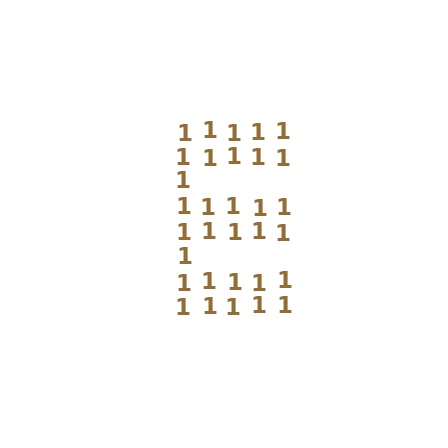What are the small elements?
The small elements are digit 1's.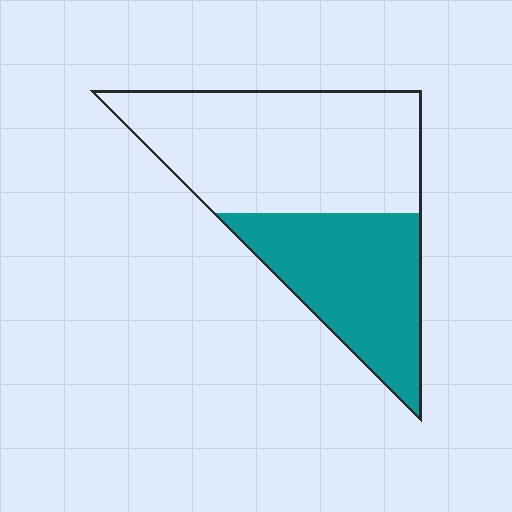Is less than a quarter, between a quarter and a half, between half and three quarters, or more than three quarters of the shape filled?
Between a quarter and a half.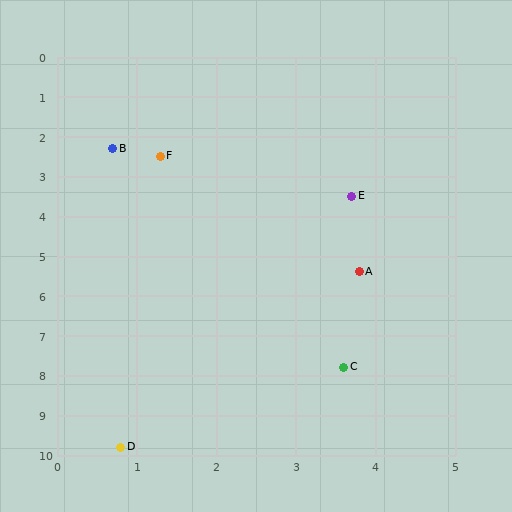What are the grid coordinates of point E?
Point E is at approximately (3.7, 3.5).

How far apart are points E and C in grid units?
Points E and C are about 4.3 grid units apart.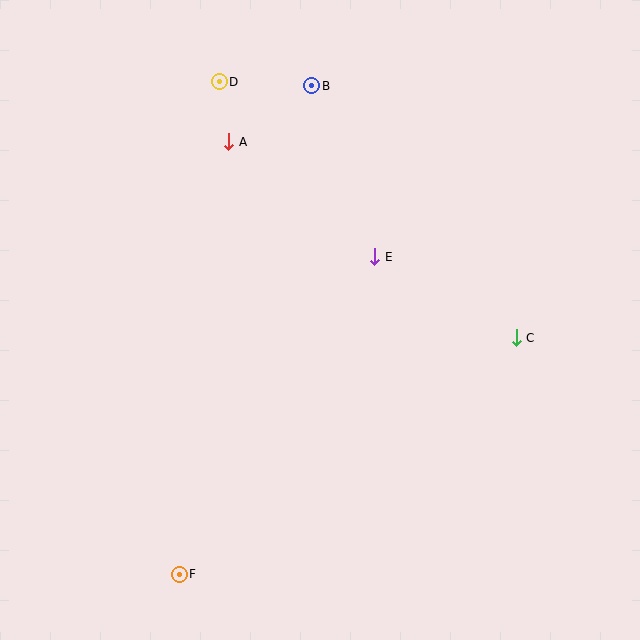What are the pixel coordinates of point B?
Point B is at (312, 86).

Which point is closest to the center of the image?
Point E at (375, 257) is closest to the center.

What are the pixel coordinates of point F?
Point F is at (179, 574).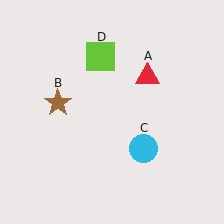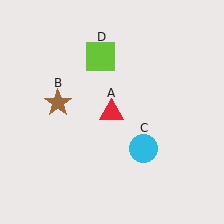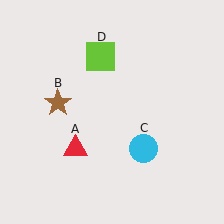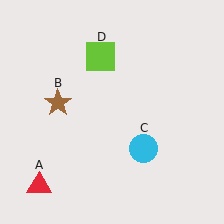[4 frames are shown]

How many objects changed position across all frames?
1 object changed position: red triangle (object A).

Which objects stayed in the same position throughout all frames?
Brown star (object B) and cyan circle (object C) and lime square (object D) remained stationary.